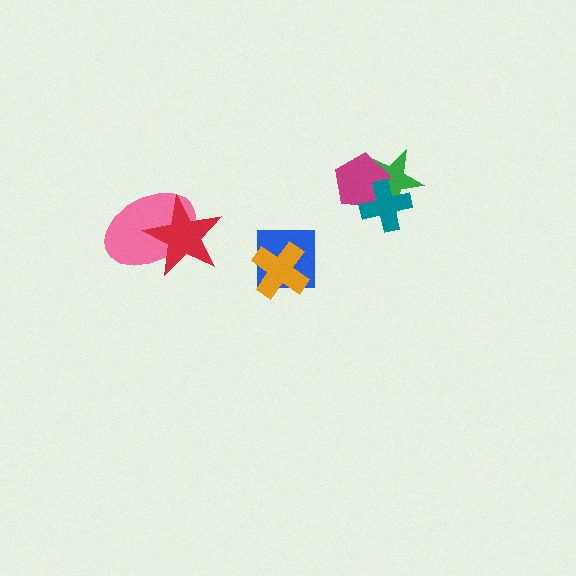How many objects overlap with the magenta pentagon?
2 objects overlap with the magenta pentagon.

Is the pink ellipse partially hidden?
Yes, it is partially covered by another shape.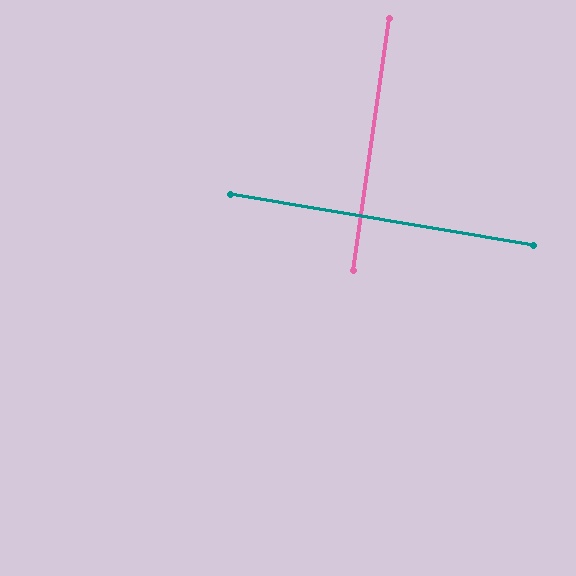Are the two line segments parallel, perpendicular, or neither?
Perpendicular — they meet at approximately 88°.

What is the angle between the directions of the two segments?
Approximately 88 degrees.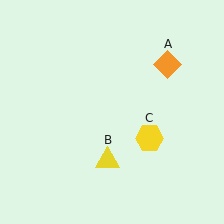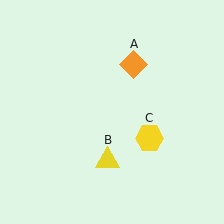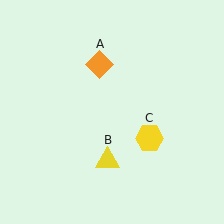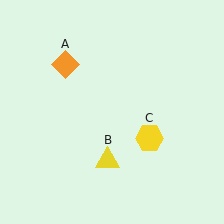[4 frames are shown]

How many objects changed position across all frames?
1 object changed position: orange diamond (object A).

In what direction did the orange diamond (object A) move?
The orange diamond (object A) moved left.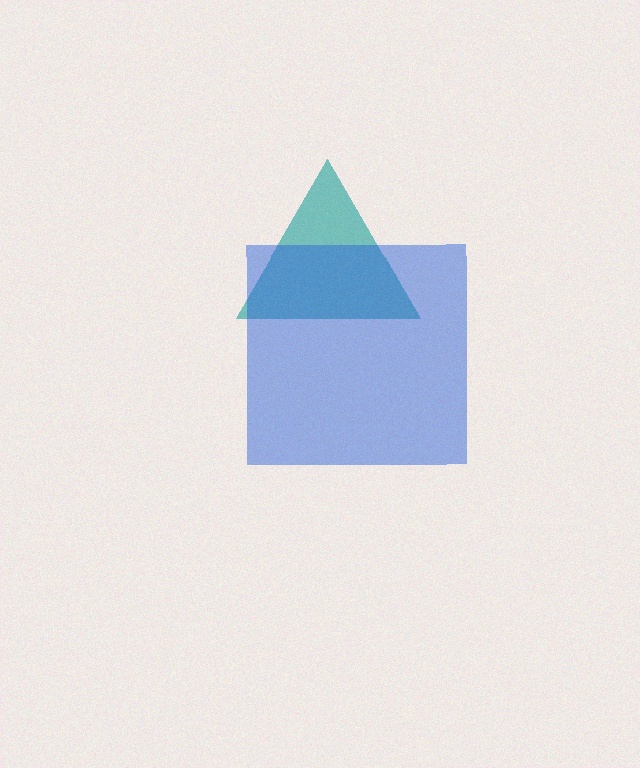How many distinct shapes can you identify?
There are 2 distinct shapes: a teal triangle, a blue square.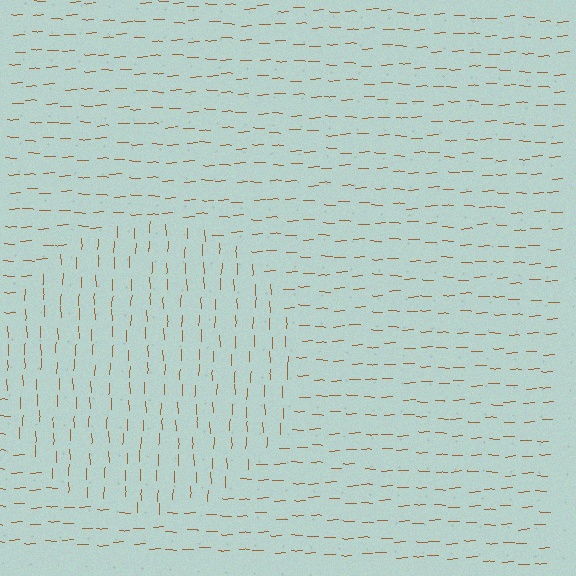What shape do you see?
I see a circle.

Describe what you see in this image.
The image is filled with small brown line segments. A circle region in the image has lines oriented differently from the surrounding lines, creating a visible texture boundary.